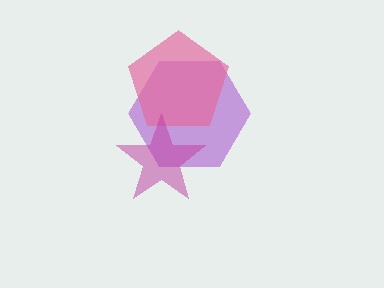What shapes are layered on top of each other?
The layered shapes are: a purple hexagon, a pink pentagon, a magenta star.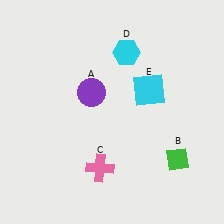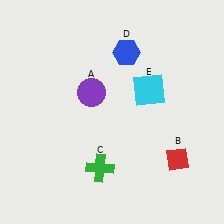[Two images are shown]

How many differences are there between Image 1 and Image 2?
There are 3 differences between the two images.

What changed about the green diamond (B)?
In Image 1, B is green. In Image 2, it changed to red.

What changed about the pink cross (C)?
In Image 1, C is pink. In Image 2, it changed to green.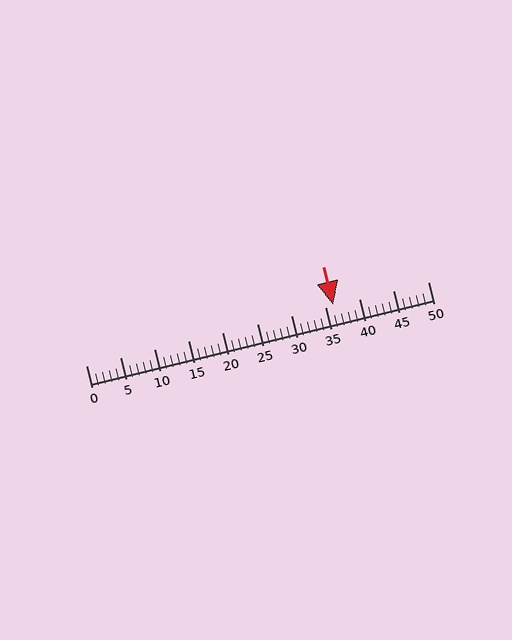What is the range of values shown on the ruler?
The ruler shows values from 0 to 50.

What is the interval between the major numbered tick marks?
The major tick marks are spaced 5 units apart.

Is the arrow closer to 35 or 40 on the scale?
The arrow is closer to 35.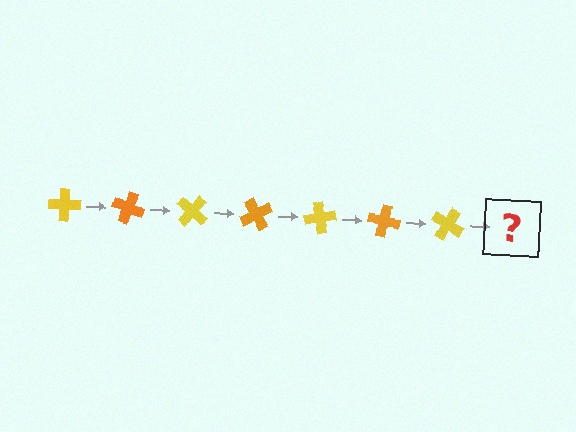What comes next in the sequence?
The next element should be an orange cross, rotated 140 degrees from the start.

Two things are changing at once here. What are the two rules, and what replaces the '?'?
The two rules are that it rotates 20 degrees each step and the color cycles through yellow and orange. The '?' should be an orange cross, rotated 140 degrees from the start.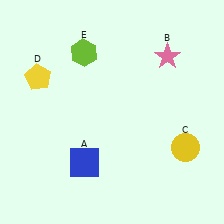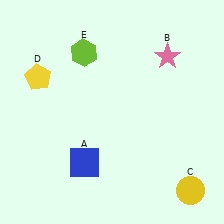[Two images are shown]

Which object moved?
The yellow circle (C) moved down.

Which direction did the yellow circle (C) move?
The yellow circle (C) moved down.